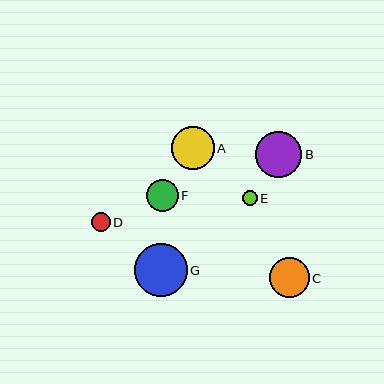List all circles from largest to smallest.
From largest to smallest: G, B, A, C, F, D, E.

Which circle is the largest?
Circle G is the largest with a size of approximately 53 pixels.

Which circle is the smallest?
Circle E is the smallest with a size of approximately 15 pixels.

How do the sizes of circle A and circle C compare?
Circle A and circle C are approximately the same size.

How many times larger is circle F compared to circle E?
Circle F is approximately 2.1 times the size of circle E.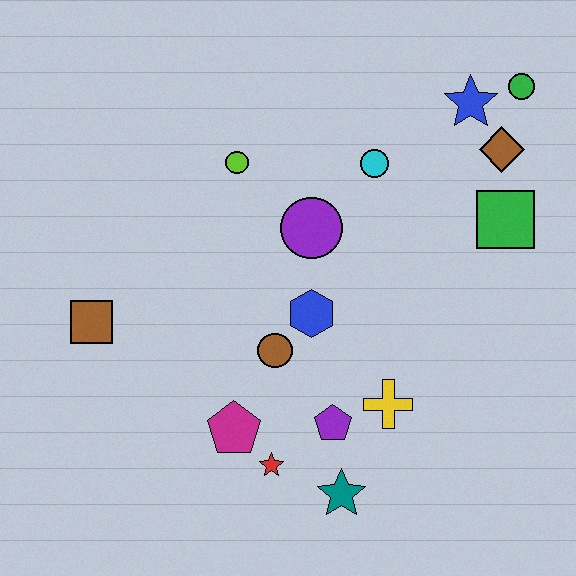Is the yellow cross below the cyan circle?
Yes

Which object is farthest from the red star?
The green circle is farthest from the red star.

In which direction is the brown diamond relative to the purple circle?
The brown diamond is to the right of the purple circle.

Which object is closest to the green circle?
The blue star is closest to the green circle.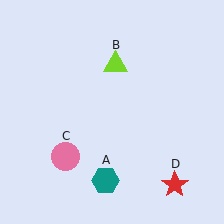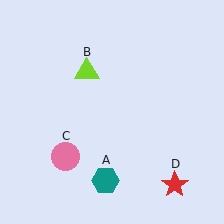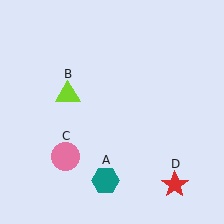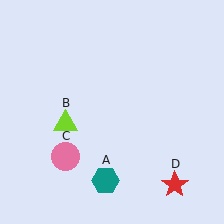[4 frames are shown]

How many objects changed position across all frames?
1 object changed position: lime triangle (object B).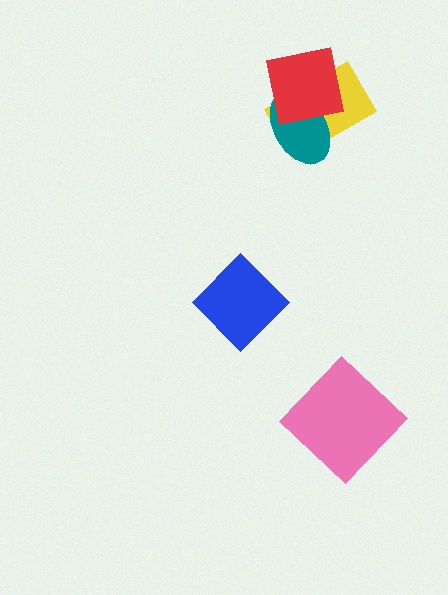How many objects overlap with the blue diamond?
0 objects overlap with the blue diamond.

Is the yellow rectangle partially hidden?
Yes, it is partially covered by another shape.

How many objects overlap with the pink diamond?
0 objects overlap with the pink diamond.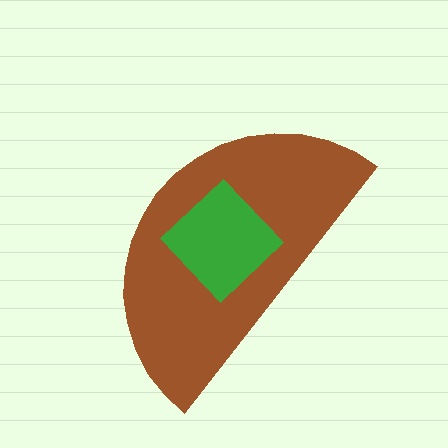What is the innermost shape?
The green diamond.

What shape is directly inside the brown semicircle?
The green diamond.